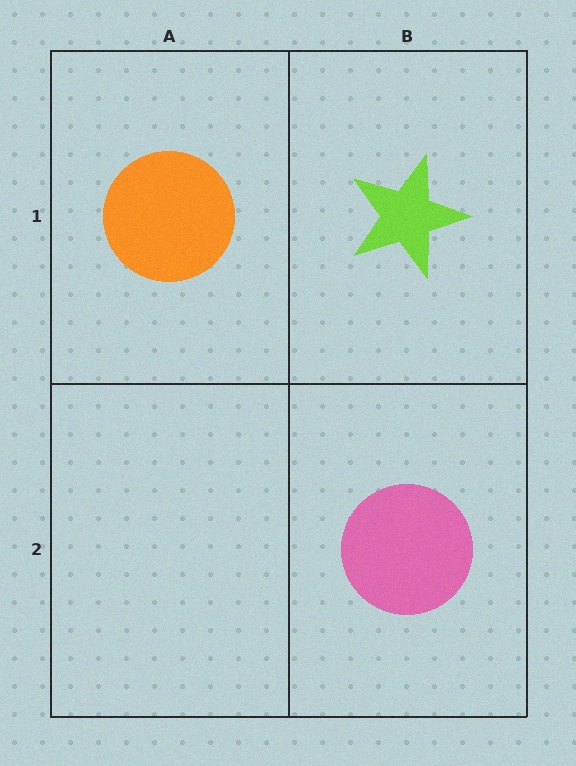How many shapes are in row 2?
1 shape.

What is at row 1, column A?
An orange circle.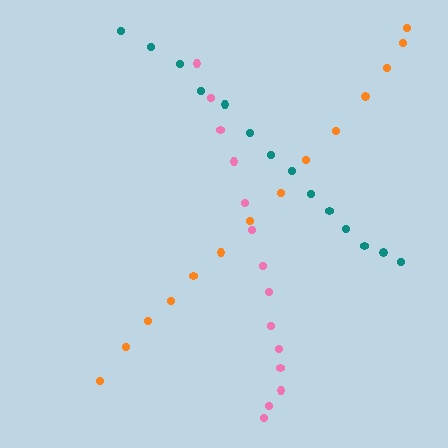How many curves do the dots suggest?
There are 3 distinct paths.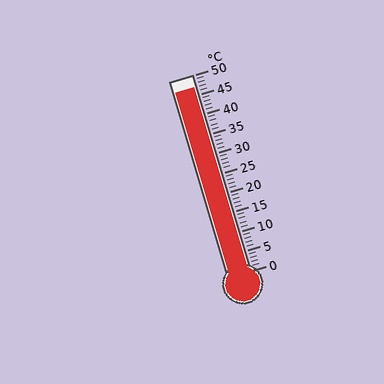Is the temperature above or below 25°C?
The temperature is above 25°C.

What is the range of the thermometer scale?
The thermometer scale ranges from 0°C to 50°C.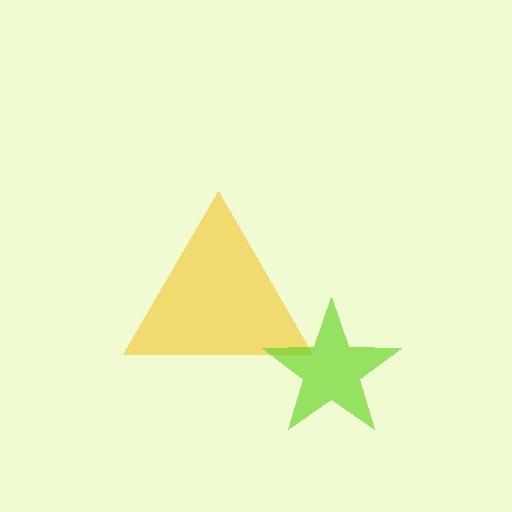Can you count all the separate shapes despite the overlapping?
Yes, there are 2 separate shapes.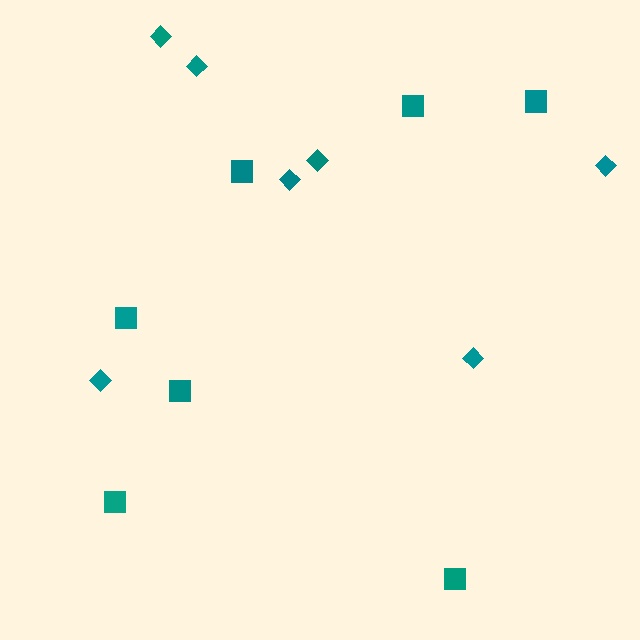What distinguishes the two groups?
There are 2 groups: one group of squares (7) and one group of diamonds (7).